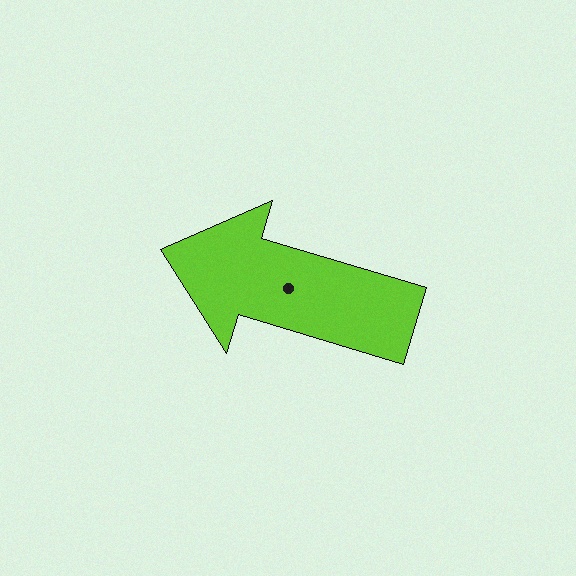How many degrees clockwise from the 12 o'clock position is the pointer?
Approximately 287 degrees.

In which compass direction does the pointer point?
West.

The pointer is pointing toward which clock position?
Roughly 10 o'clock.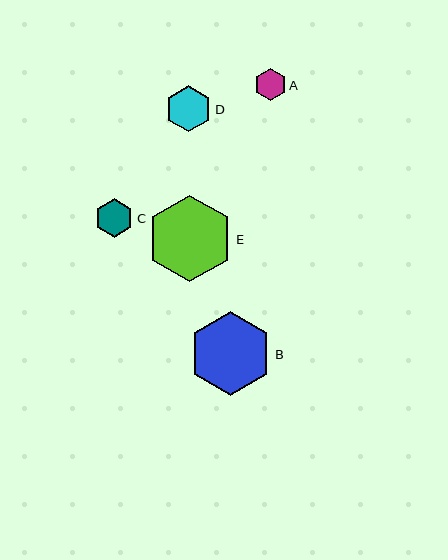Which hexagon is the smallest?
Hexagon A is the smallest with a size of approximately 32 pixels.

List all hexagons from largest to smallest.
From largest to smallest: E, B, D, C, A.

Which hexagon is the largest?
Hexagon E is the largest with a size of approximately 86 pixels.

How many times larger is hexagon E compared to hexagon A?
Hexagon E is approximately 2.7 times the size of hexagon A.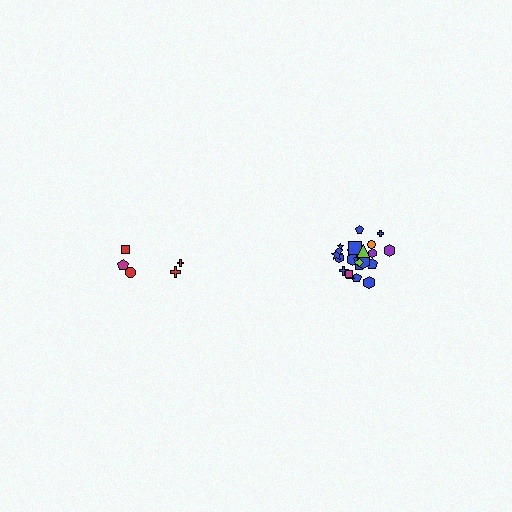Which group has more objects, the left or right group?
The right group.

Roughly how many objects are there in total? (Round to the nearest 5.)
Roughly 30 objects in total.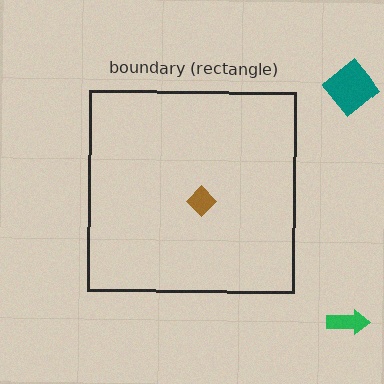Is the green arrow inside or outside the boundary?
Outside.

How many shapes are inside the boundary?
1 inside, 2 outside.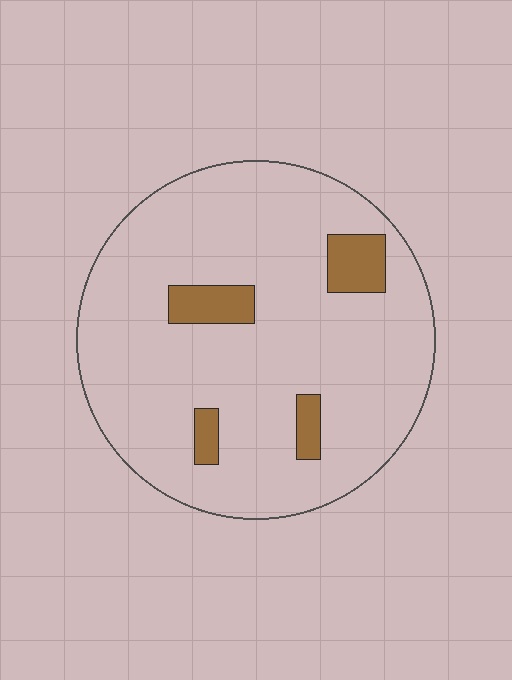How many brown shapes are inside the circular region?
4.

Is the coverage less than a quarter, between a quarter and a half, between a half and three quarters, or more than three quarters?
Less than a quarter.